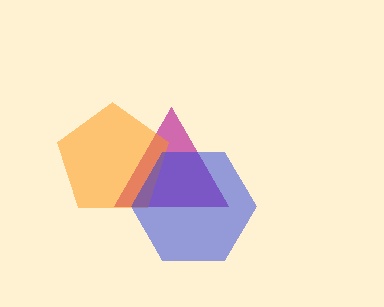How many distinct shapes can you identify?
There are 3 distinct shapes: a magenta triangle, an orange pentagon, a blue hexagon.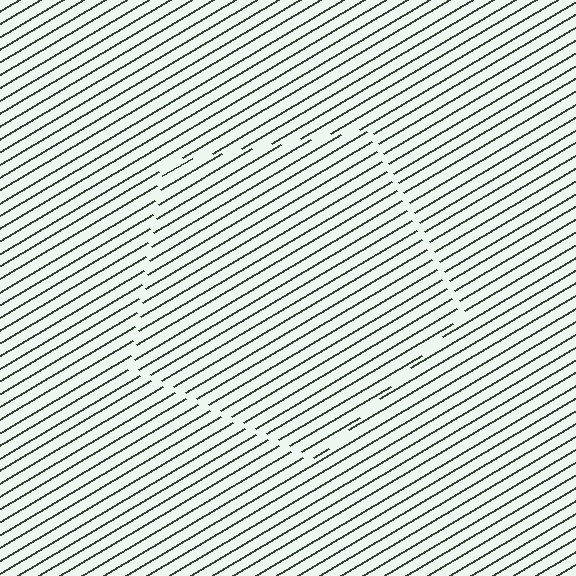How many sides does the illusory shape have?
5 sides — the line-ends trace a pentagon.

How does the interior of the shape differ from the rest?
The interior of the shape contains the same grating, shifted by half a period — the contour is defined by the phase discontinuity where line-ends from the inner and outer gratings abut.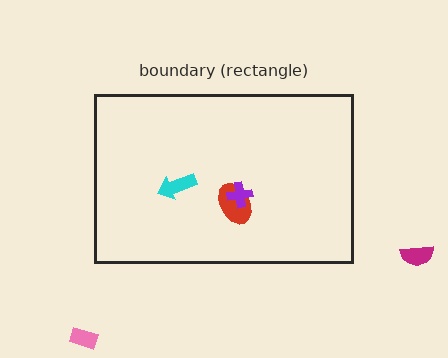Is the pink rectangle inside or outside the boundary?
Outside.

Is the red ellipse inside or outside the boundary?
Inside.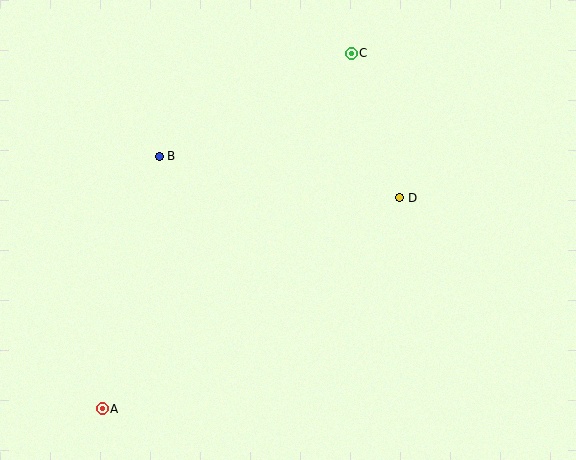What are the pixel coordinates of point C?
Point C is at (351, 53).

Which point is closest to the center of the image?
Point D at (400, 198) is closest to the center.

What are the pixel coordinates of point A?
Point A is at (102, 409).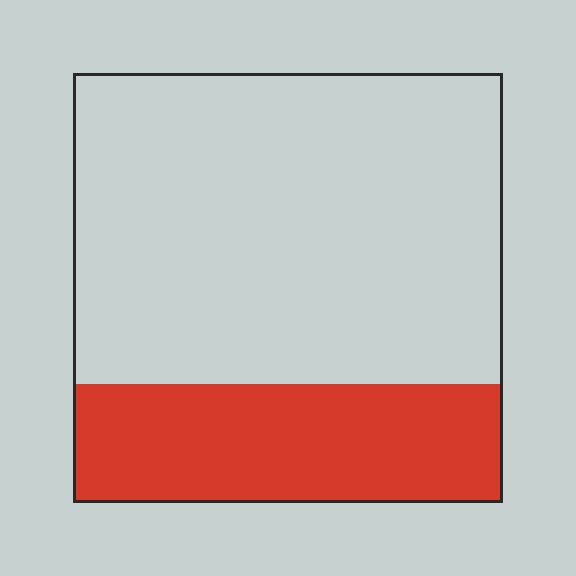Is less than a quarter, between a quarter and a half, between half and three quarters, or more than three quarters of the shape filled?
Between a quarter and a half.